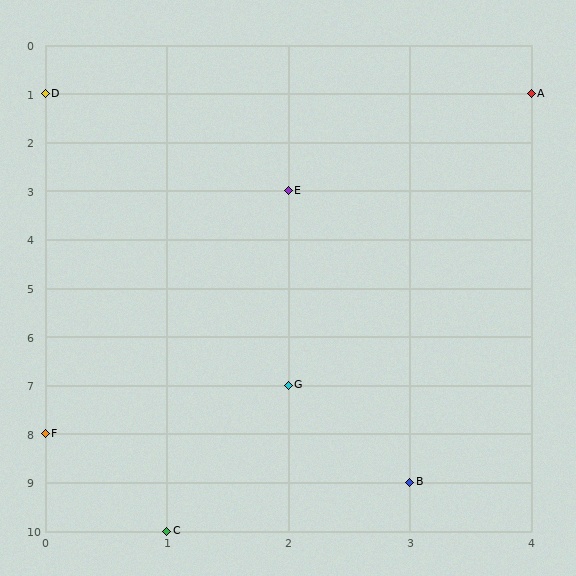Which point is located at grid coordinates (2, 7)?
Point G is at (2, 7).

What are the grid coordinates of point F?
Point F is at grid coordinates (0, 8).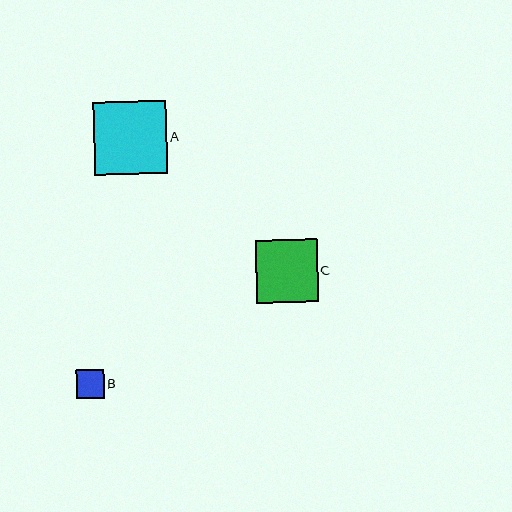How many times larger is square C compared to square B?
Square C is approximately 2.2 times the size of square B.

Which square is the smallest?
Square B is the smallest with a size of approximately 28 pixels.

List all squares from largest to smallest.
From largest to smallest: A, C, B.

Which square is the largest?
Square A is the largest with a size of approximately 73 pixels.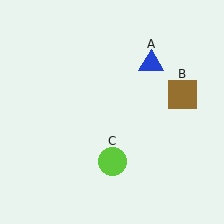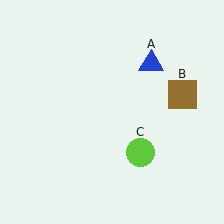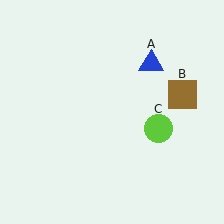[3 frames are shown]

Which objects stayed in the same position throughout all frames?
Blue triangle (object A) and brown square (object B) remained stationary.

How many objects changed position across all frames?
1 object changed position: lime circle (object C).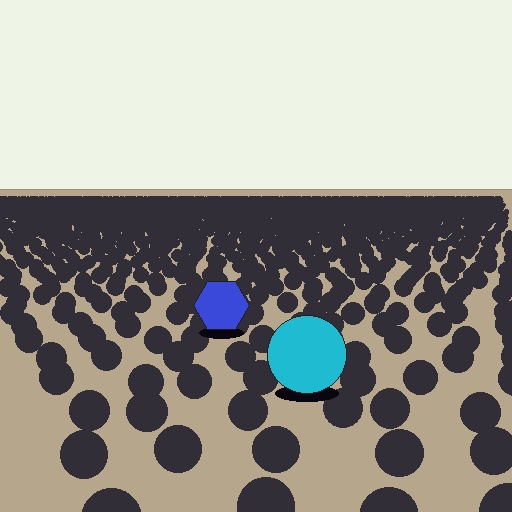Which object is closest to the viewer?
The cyan circle is closest. The texture marks near it are larger and more spread out.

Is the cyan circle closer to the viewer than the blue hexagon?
Yes. The cyan circle is closer — you can tell from the texture gradient: the ground texture is coarser near it.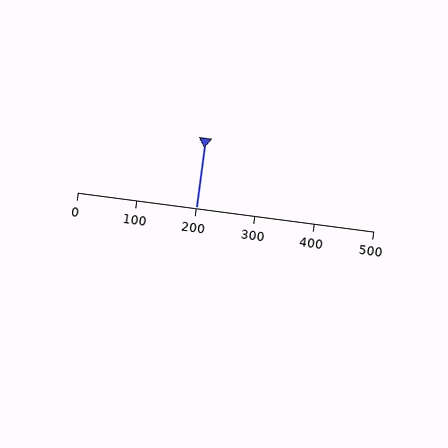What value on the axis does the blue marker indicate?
The marker indicates approximately 200.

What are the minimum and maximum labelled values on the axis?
The axis runs from 0 to 500.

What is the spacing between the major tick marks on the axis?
The major ticks are spaced 100 apart.